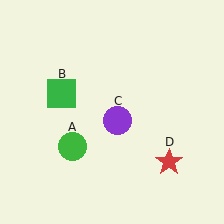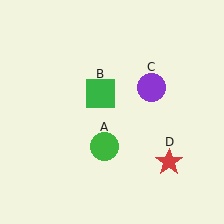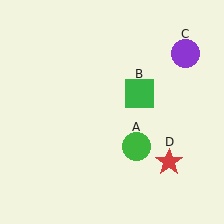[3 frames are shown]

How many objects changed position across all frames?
3 objects changed position: green circle (object A), green square (object B), purple circle (object C).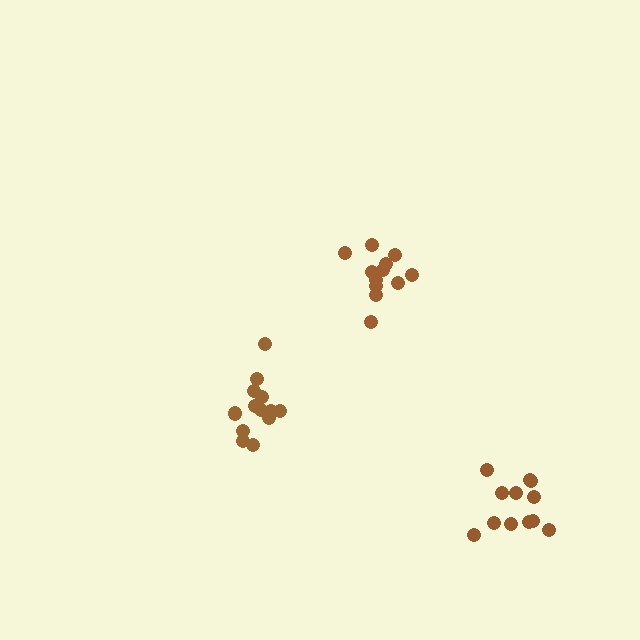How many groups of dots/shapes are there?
There are 3 groups.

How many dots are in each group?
Group 1: 12 dots, Group 2: 14 dots, Group 3: 12 dots (38 total).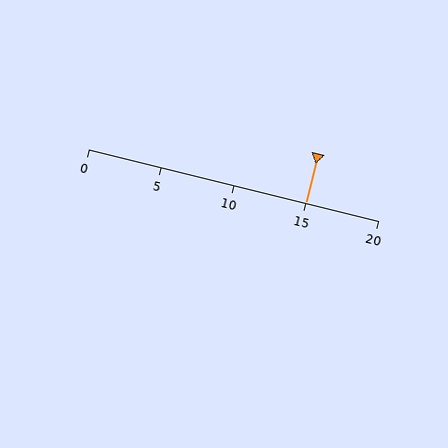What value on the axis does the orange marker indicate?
The marker indicates approximately 15.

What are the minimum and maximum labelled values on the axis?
The axis runs from 0 to 20.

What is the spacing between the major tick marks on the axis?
The major ticks are spaced 5 apart.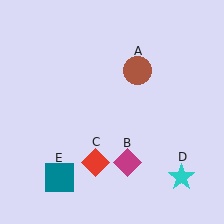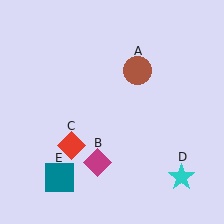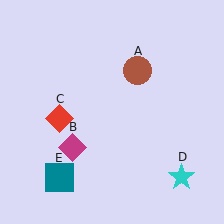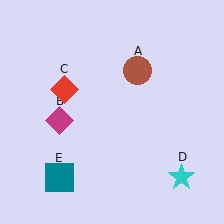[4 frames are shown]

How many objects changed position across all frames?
2 objects changed position: magenta diamond (object B), red diamond (object C).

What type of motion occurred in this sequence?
The magenta diamond (object B), red diamond (object C) rotated clockwise around the center of the scene.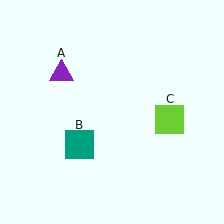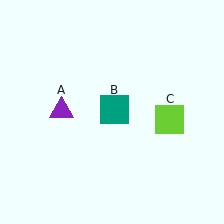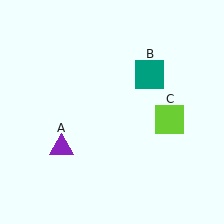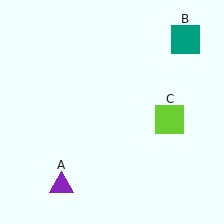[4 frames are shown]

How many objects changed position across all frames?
2 objects changed position: purple triangle (object A), teal square (object B).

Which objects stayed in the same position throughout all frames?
Lime square (object C) remained stationary.